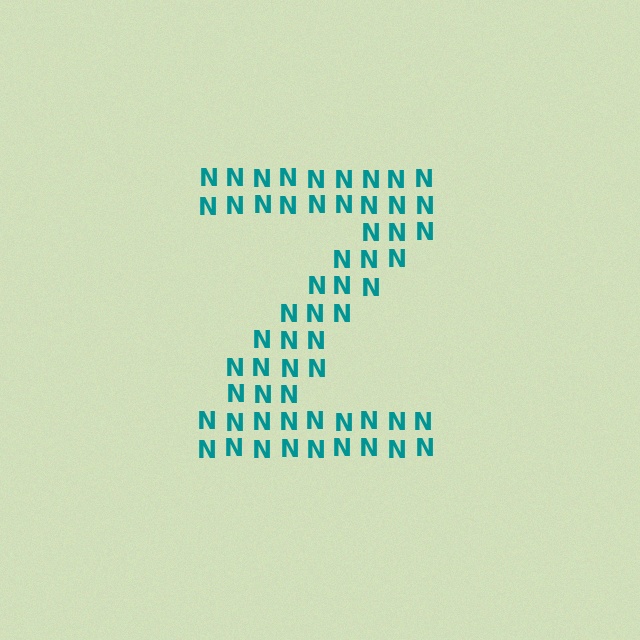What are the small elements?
The small elements are letter N's.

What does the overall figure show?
The overall figure shows the letter Z.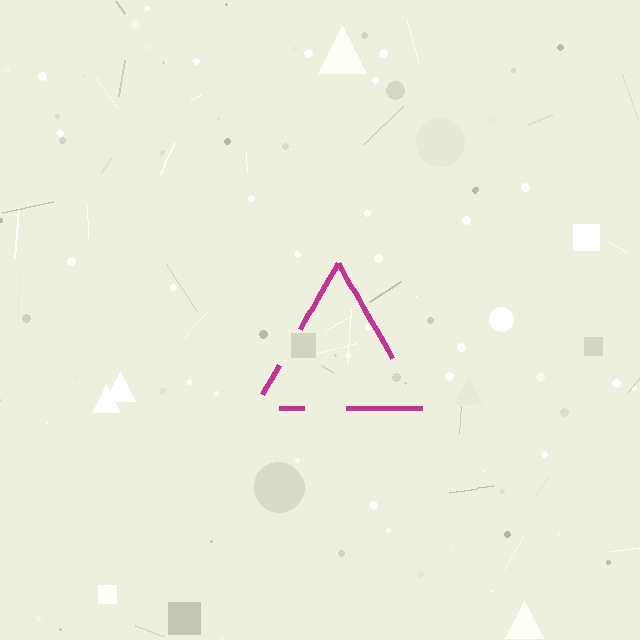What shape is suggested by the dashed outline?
The dashed outline suggests a triangle.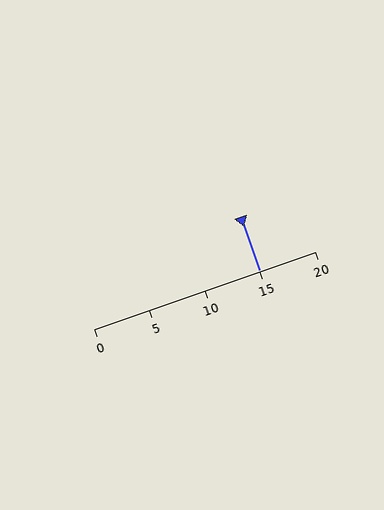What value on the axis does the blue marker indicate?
The marker indicates approximately 15.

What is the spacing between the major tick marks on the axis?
The major ticks are spaced 5 apart.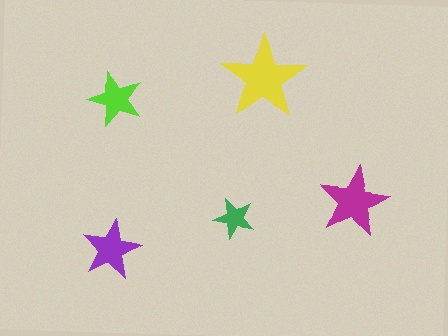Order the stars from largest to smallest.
the yellow one, the magenta one, the purple one, the lime one, the green one.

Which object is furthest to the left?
The lime star is leftmost.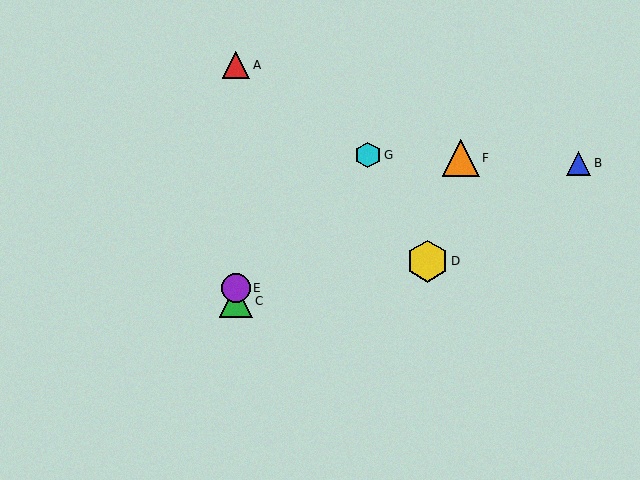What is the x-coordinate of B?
Object B is at x≈579.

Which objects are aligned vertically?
Objects A, C, E are aligned vertically.